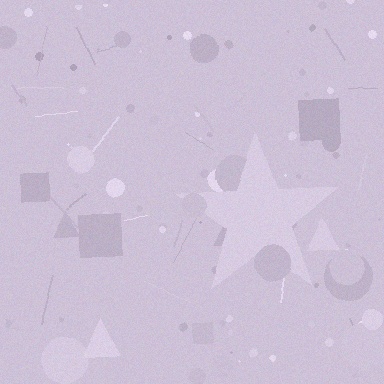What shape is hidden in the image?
A star is hidden in the image.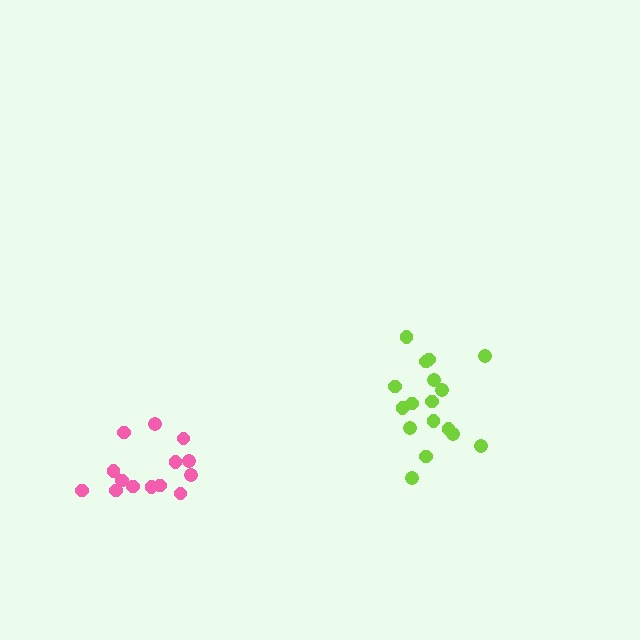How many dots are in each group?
Group 1: 17 dots, Group 2: 14 dots (31 total).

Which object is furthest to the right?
The lime cluster is rightmost.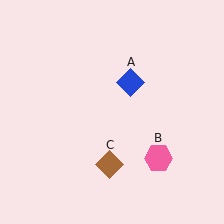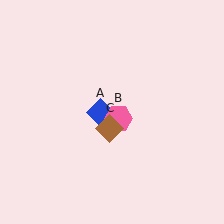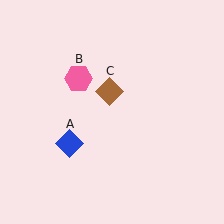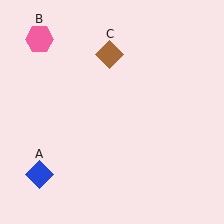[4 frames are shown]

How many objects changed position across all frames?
3 objects changed position: blue diamond (object A), pink hexagon (object B), brown diamond (object C).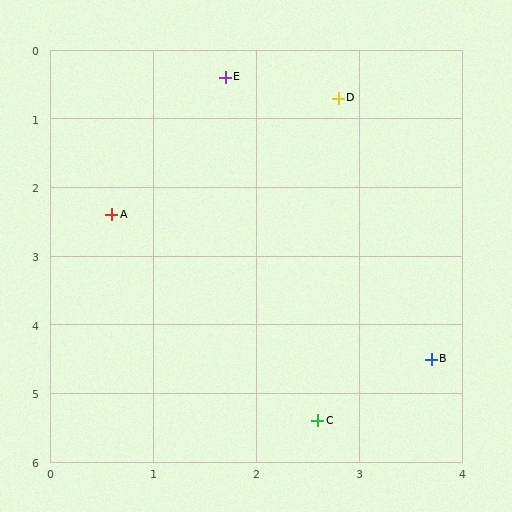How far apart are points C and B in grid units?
Points C and B are about 1.4 grid units apart.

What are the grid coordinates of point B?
Point B is at approximately (3.7, 4.5).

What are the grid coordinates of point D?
Point D is at approximately (2.8, 0.7).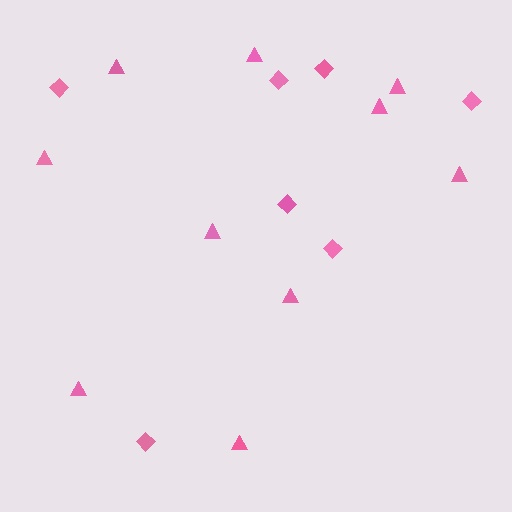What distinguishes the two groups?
There are 2 groups: one group of triangles (10) and one group of diamonds (7).